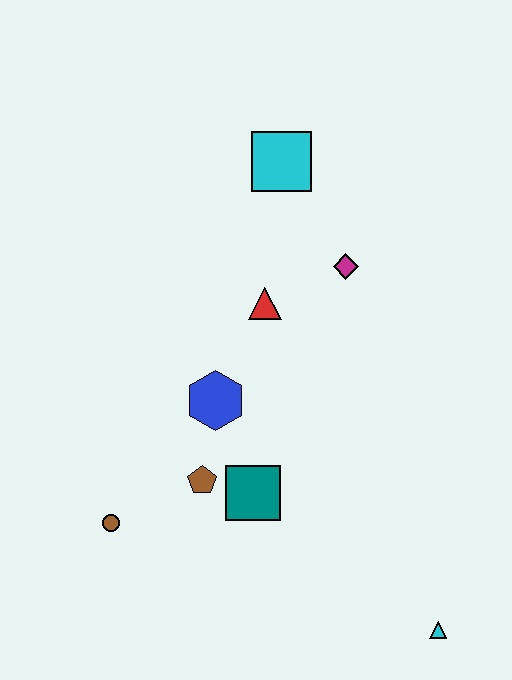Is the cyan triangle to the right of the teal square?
Yes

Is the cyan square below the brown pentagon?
No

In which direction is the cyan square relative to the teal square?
The cyan square is above the teal square.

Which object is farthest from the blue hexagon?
The cyan triangle is farthest from the blue hexagon.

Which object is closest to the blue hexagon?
The brown pentagon is closest to the blue hexagon.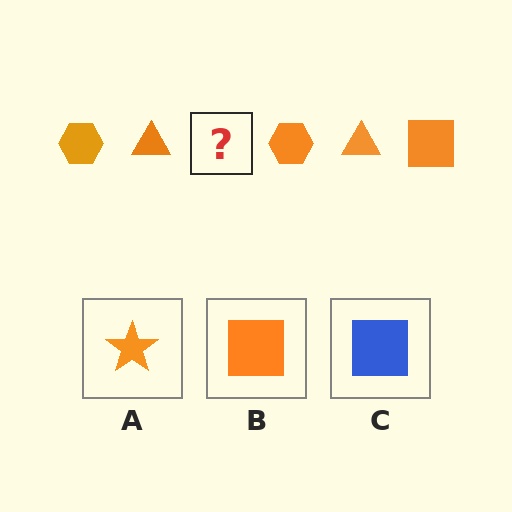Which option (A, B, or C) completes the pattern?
B.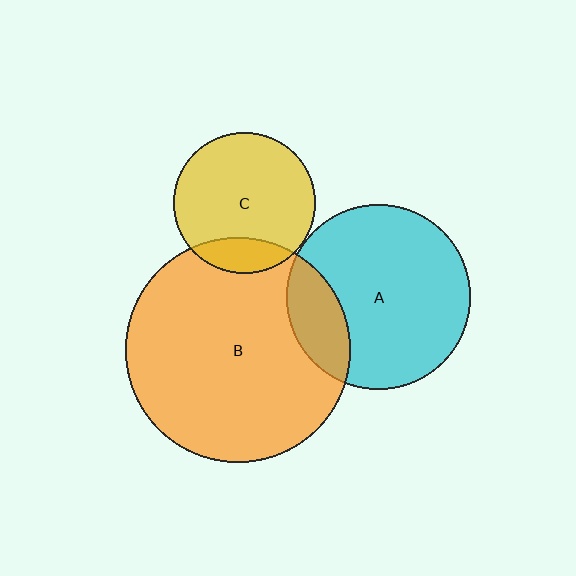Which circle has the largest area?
Circle B (orange).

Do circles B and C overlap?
Yes.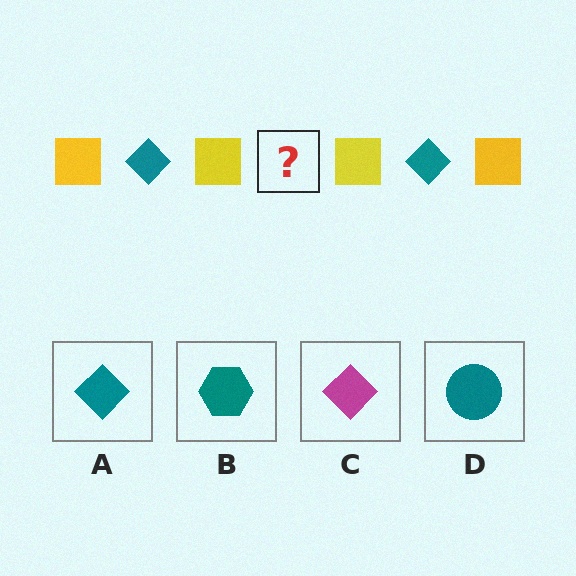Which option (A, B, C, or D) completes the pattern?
A.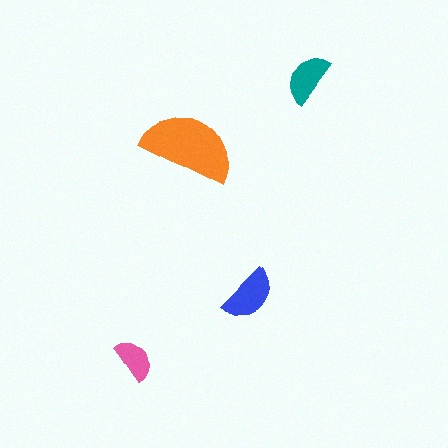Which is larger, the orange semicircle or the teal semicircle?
The orange one.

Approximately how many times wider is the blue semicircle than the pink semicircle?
About 1.5 times wider.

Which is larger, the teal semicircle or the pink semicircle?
The teal one.